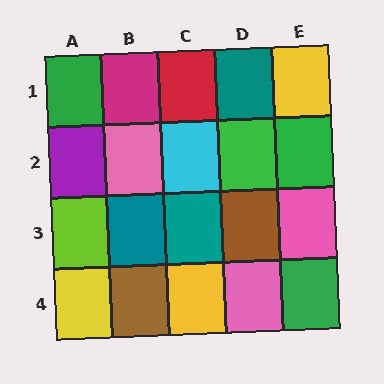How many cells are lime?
1 cell is lime.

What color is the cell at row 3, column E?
Pink.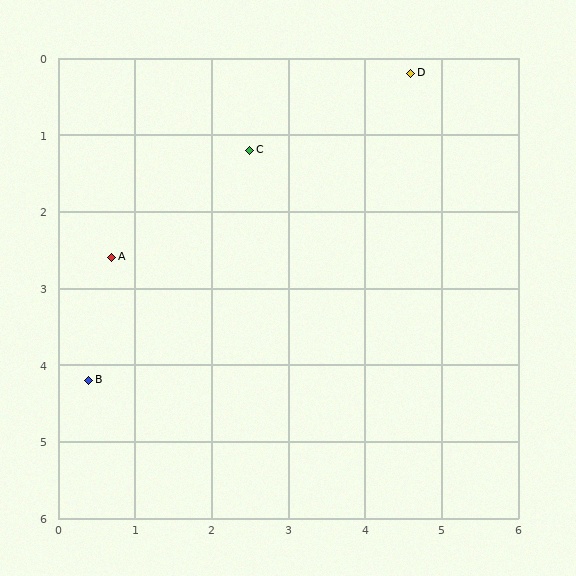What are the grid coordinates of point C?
Point C is at approximately (2.5, 1.2).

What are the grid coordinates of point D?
Point D is at approximately (4.6, 0.2).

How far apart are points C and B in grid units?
Points C and B are about 3.7 grid units apart.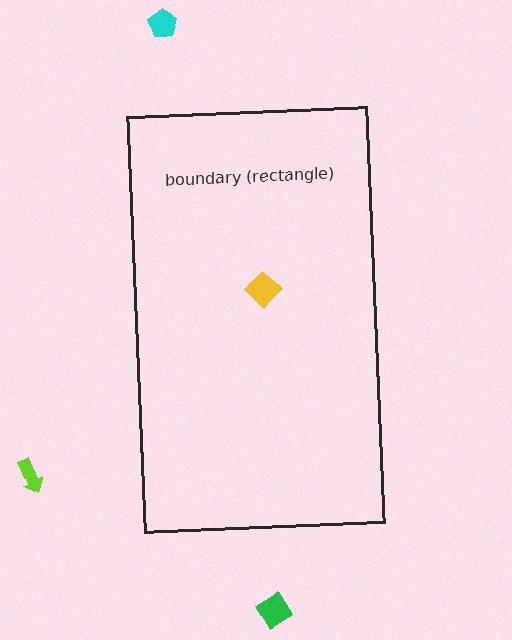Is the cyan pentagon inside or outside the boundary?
Outside.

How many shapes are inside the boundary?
1 inside, 3 outside.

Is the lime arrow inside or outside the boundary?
Outside.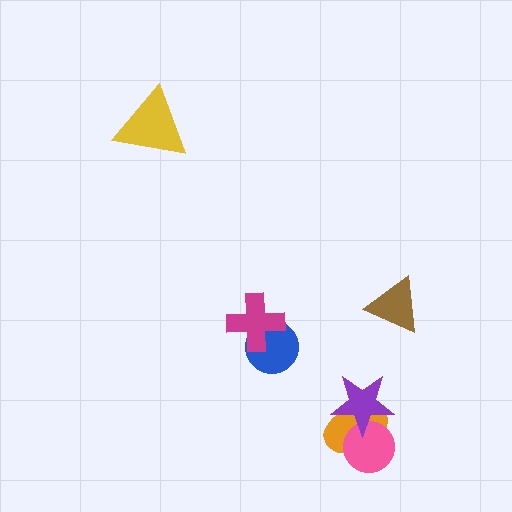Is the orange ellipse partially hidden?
Yes, it is partially covered by another shape.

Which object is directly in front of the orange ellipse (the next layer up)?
The pink circle is directly in front of the orange ellipse.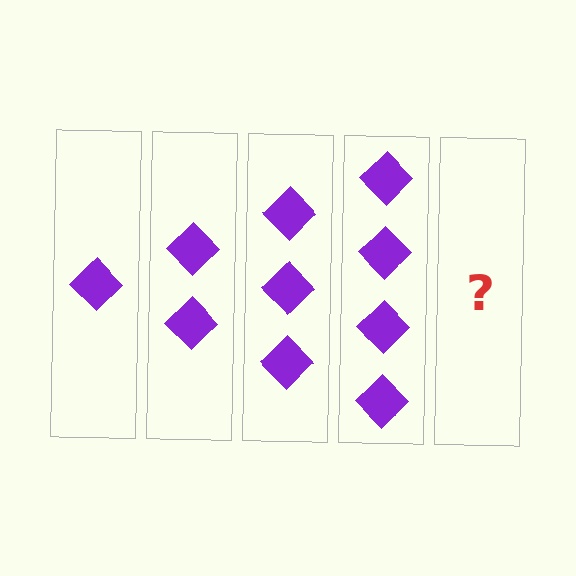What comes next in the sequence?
The next element should be 5 diamonds.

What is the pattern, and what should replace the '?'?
The pattern is that each step adds one more diamond. The '?' should be 5 diamonds.